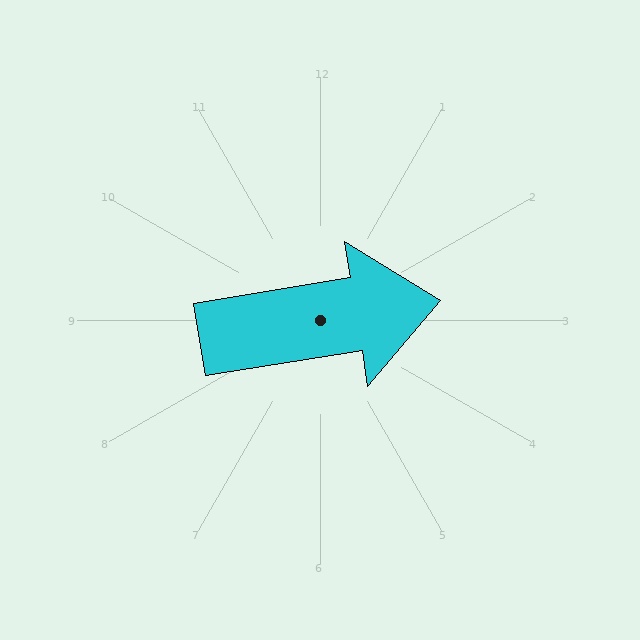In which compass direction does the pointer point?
East.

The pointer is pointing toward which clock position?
Roughly 3 o'clock.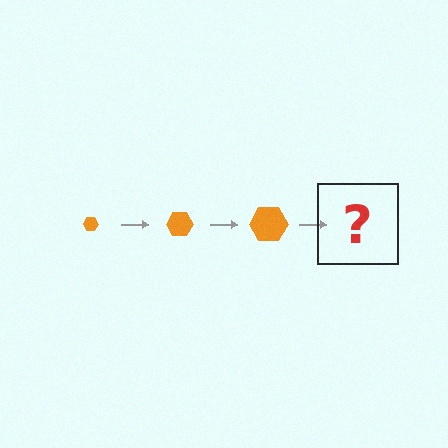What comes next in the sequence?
The next element should be an orange hexagon, larger than the previous one.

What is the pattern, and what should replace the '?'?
The pattern is that the hexagon gets progressively larger each step. The '?' should be an orange hexagon, larger than the previous one.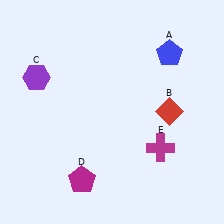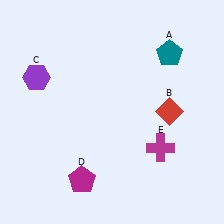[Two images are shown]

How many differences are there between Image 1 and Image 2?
There is 1 difference between the two images.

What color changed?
The pentagon (A) changed from blue in Image 1 to teal in Image 2.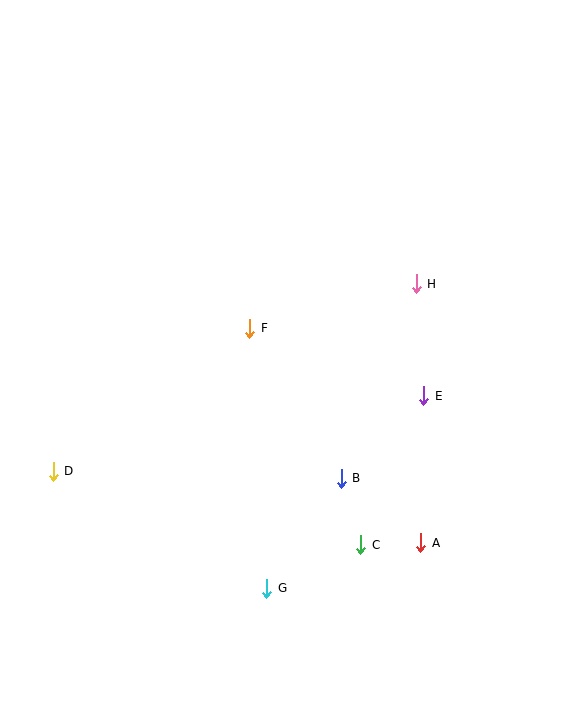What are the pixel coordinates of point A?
Point A is at (421, 543).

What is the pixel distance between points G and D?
The distance between G and D is 244 pixels.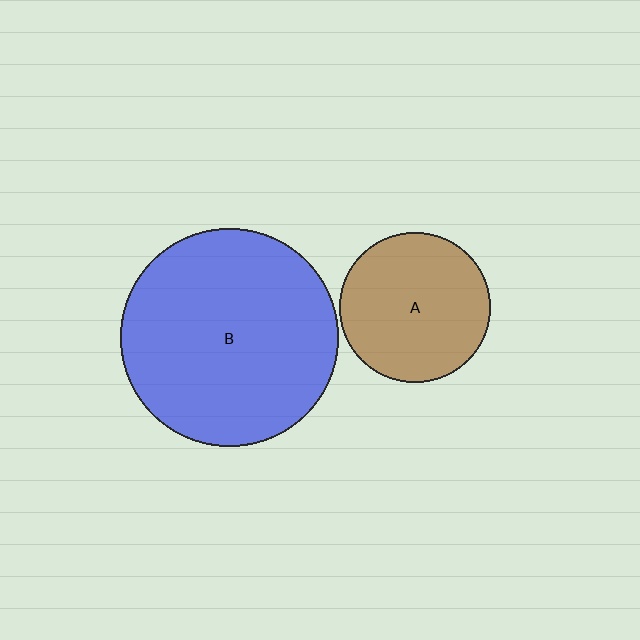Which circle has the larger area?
Circle B (blue).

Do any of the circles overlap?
No, none of the circles overlap.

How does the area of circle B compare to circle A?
Approximately 2.1 times.